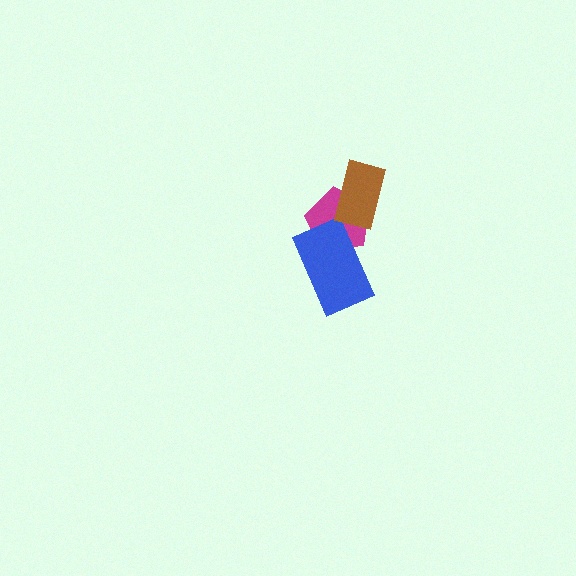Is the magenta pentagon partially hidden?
Yes, it is partially covered by another shape.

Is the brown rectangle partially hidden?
No, no other shape covers it.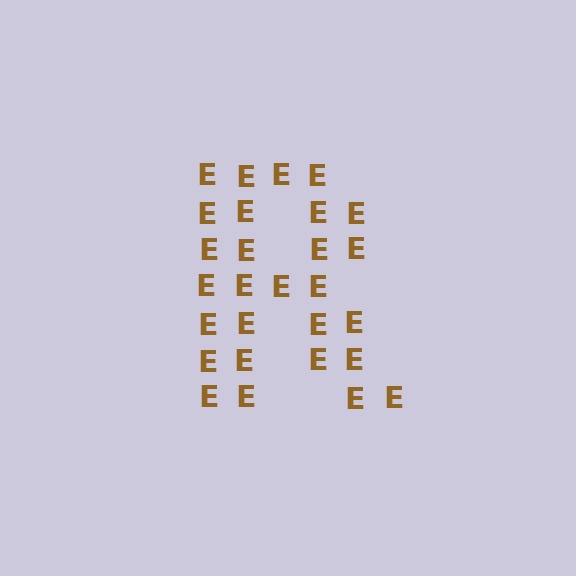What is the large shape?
The large shape is the letter R.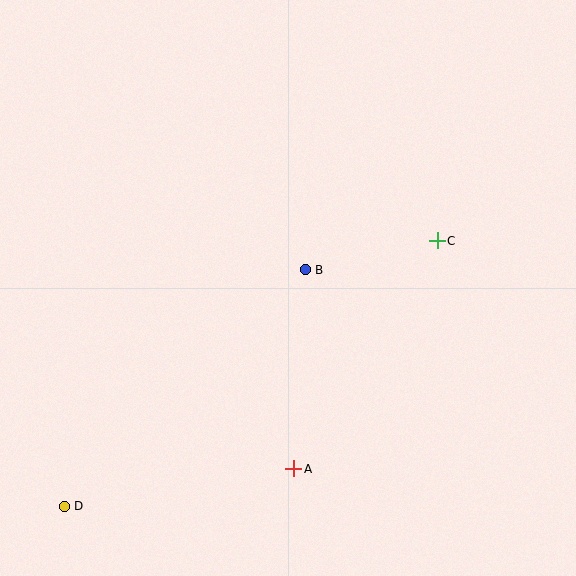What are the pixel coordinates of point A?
Point A is at (294, 469).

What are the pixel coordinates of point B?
Point B is at (305, 270).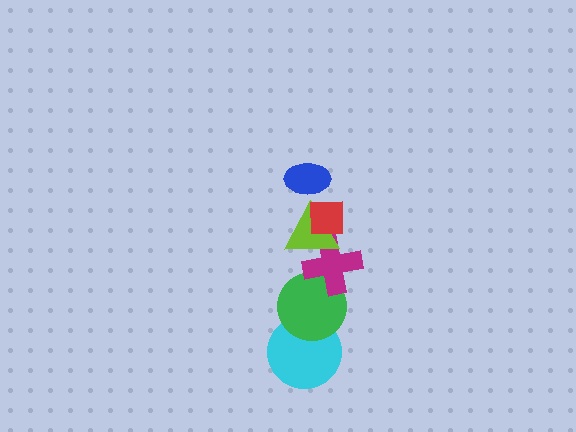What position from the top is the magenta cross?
The magenta cross is 4th from the top.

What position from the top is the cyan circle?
The cyan circle is 6th from the top.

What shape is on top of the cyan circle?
The green circle is on top of the cyan circle.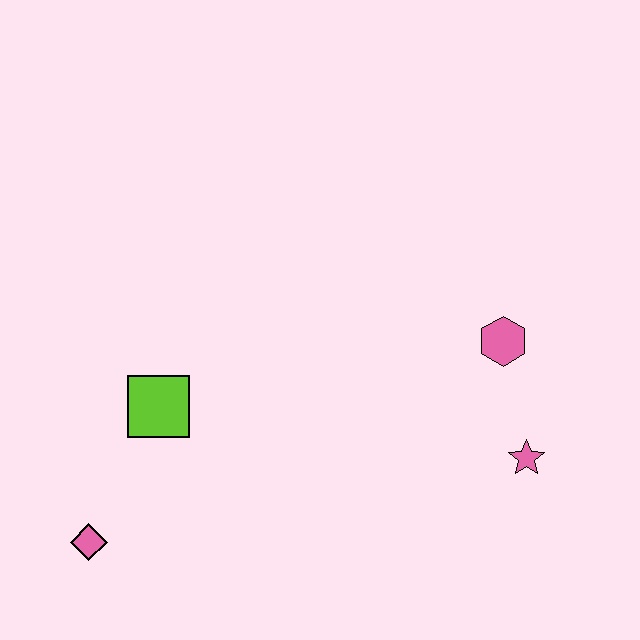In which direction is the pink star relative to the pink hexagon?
The pink star is below the pink hexagon.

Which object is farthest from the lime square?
The pink star is farthest from the lime square.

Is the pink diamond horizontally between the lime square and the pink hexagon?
No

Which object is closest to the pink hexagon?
The pink star is closest to the pink hexagon.